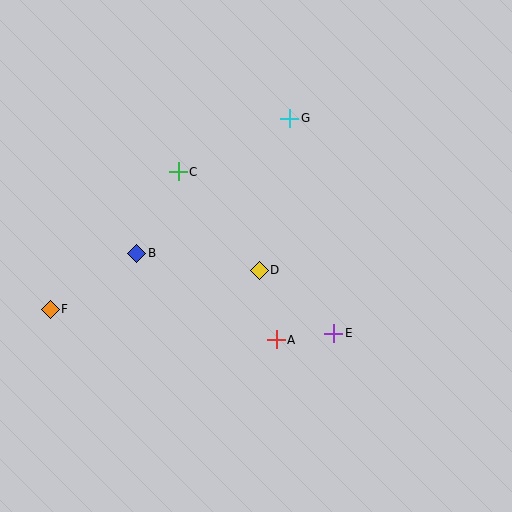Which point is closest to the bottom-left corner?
Point F is closest to the bottom-left corner.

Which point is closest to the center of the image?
Point D at (259, 270) is closest to the center.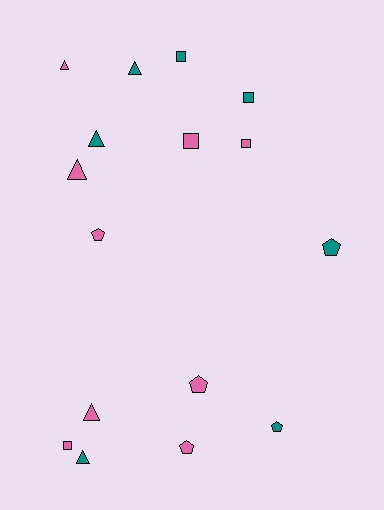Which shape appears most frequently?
Triangle, with 6 objects.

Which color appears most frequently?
Pink, with 9 objects.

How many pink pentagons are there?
There are 3 pink pentagons.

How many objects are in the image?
There are 16 objects.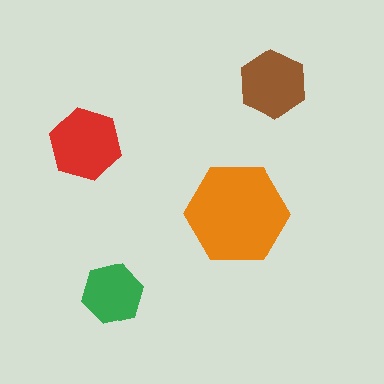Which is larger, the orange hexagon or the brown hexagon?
The orange one.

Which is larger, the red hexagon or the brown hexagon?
The red one.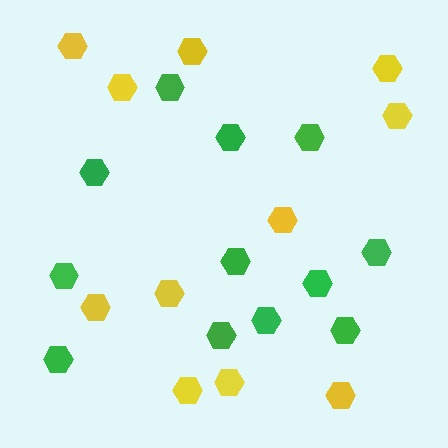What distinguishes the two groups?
There are 2 groups: one group of green hexagons (12) and one group of yellow hexagons (11).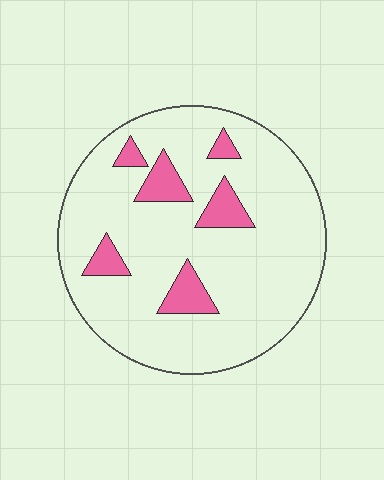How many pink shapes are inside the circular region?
6.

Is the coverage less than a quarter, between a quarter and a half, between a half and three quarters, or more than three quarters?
Less than a quarter.